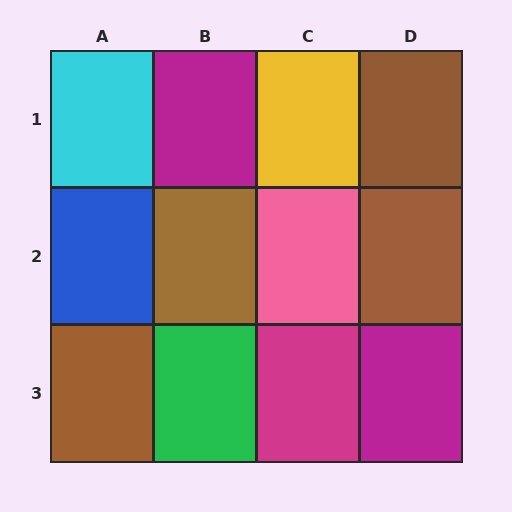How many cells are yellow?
1 cell is yellow.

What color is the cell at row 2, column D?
Brown.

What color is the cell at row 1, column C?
Yellow.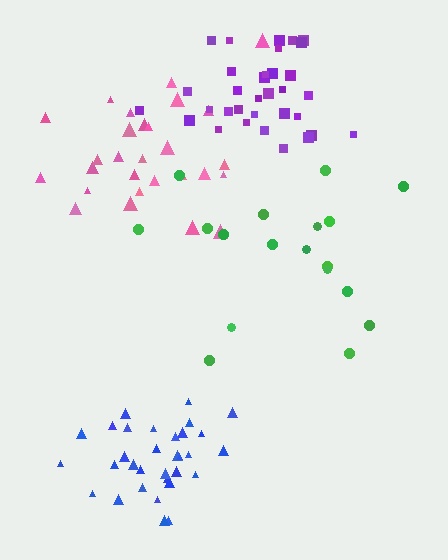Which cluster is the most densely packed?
Purple.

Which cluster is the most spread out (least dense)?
Green.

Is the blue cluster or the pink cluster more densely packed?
Blue.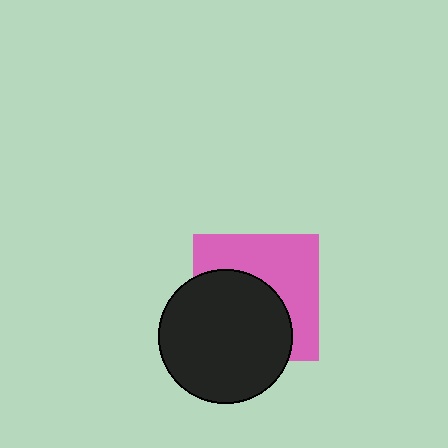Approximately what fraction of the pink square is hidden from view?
Roughly 50% of the pink square is hidden behind the black circle.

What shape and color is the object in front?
The object in front is a black circle.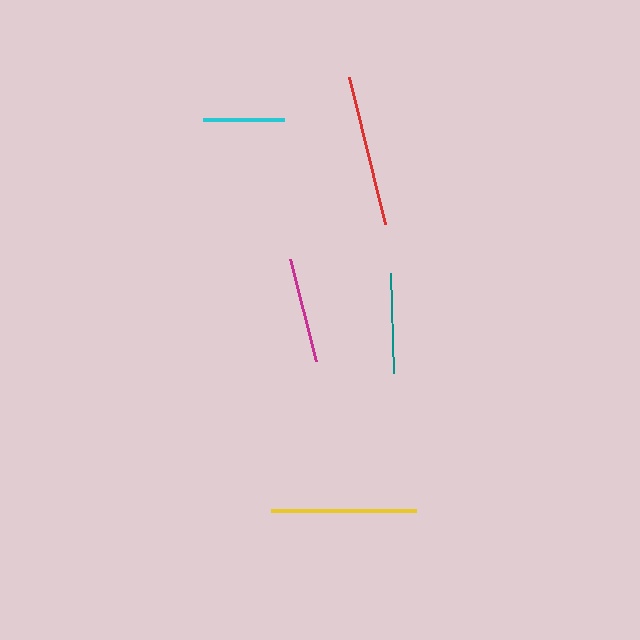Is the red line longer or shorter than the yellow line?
The red line is longer than the yellow line.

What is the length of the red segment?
The red segment is approximately 151 pixels long.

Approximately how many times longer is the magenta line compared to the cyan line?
The magenta line is approximately 1.3 times the length of the cyan line.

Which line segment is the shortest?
The cyan line is the shortest at approximately 81 pixels.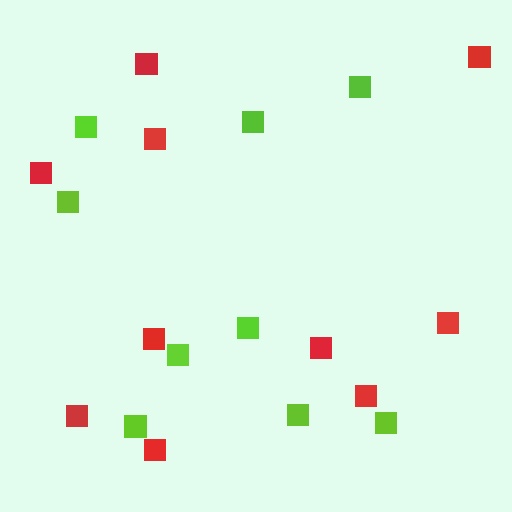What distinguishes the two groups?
There are 2 groups: one group of red squares (10) and one group of lime squares (9).